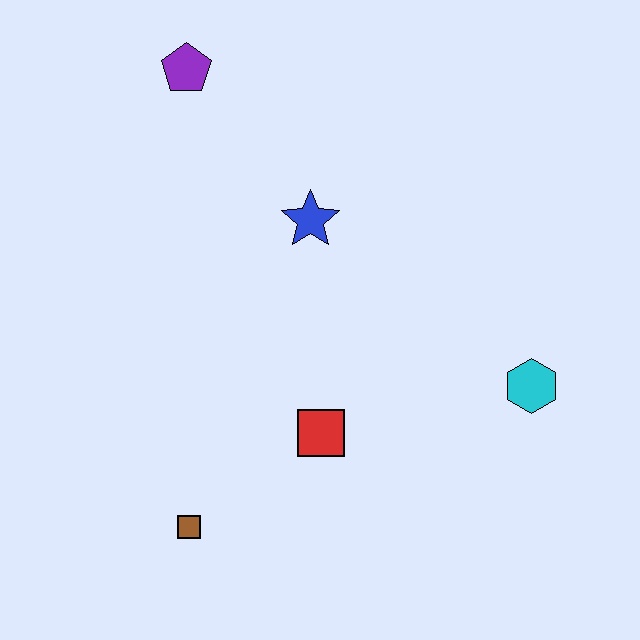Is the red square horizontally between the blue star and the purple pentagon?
No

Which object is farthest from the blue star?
The brown square is farthest from the blue star.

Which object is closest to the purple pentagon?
The blue star is closest to the purple pentagon.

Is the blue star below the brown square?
No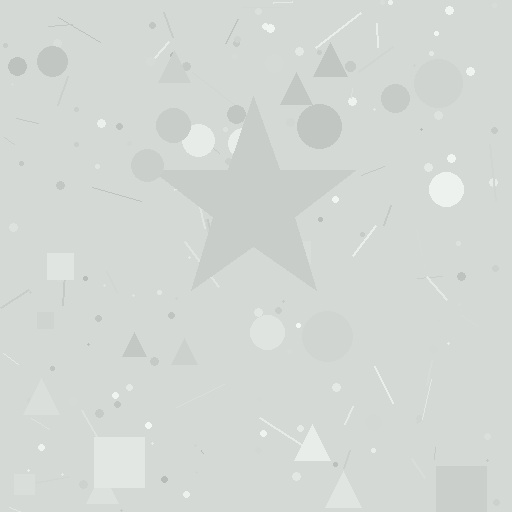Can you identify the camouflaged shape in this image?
The camouflaged shape is a star.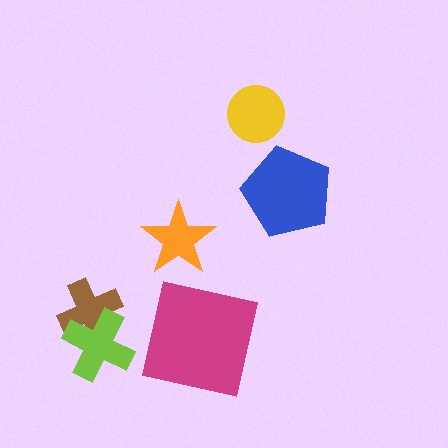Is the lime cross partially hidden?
No, no other shape covers it.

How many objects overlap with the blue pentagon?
0 objects overlap with the blue pentagon.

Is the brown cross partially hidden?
Yes, it is partially covered by another shape.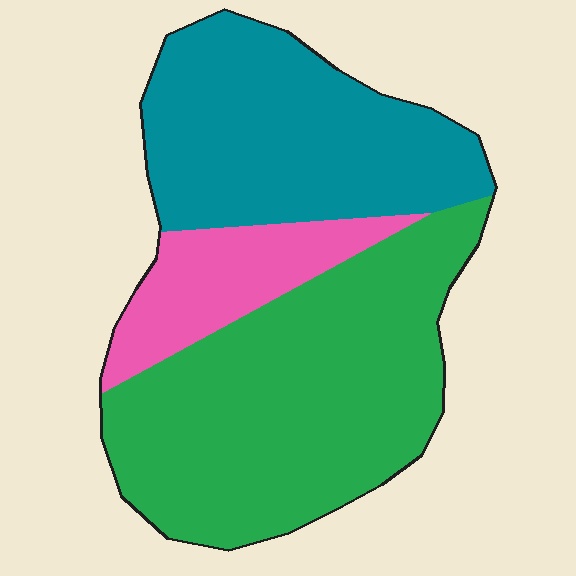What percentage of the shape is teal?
Teal covers about 35% of the shape.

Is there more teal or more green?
Green.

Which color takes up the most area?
Green, at roughly 50%.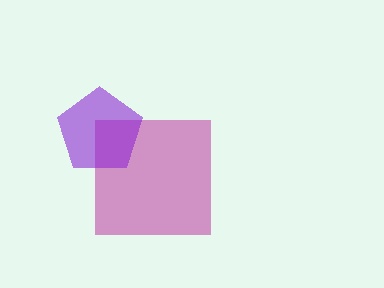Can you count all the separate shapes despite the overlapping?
Yes, there are 2 separate shapes.